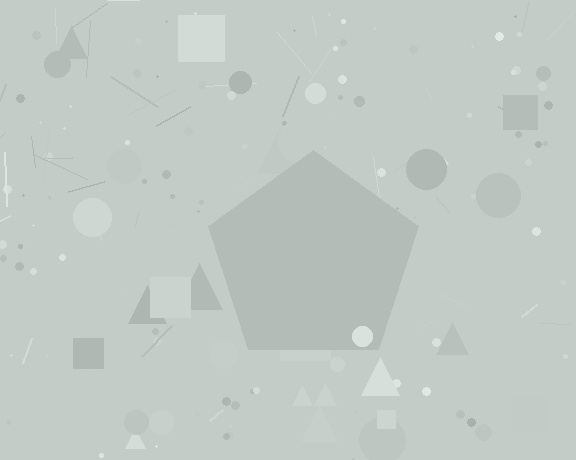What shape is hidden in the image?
A pentagon is hidden in the image.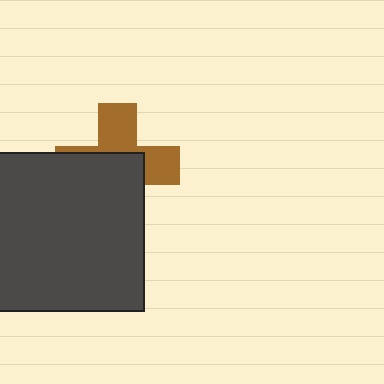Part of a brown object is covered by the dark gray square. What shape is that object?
It is a cross.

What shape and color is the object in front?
The object in front is a dark gray square.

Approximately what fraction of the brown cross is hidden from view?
Roughly 57% of the brown cross is hidden behind the dark gray square.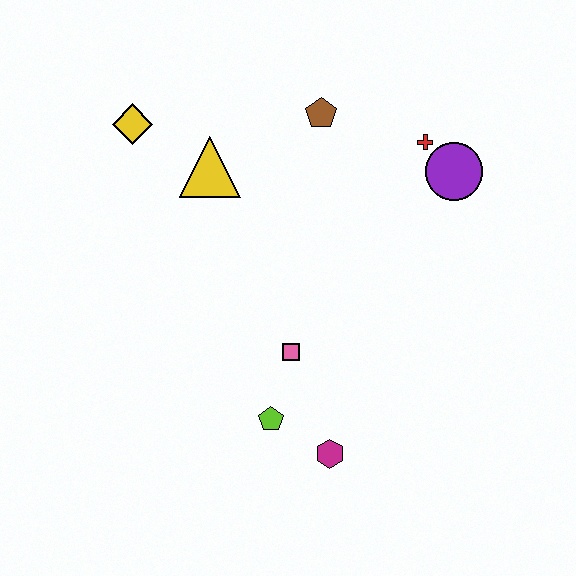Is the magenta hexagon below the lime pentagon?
Yes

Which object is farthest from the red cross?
The magenta hexagon is farthest from the red cross.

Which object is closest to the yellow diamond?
The yellow triangle is closest to the yellow diamond.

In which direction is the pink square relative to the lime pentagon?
The pink square is above the lime pentagon.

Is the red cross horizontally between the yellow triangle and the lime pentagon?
No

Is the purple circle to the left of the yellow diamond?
No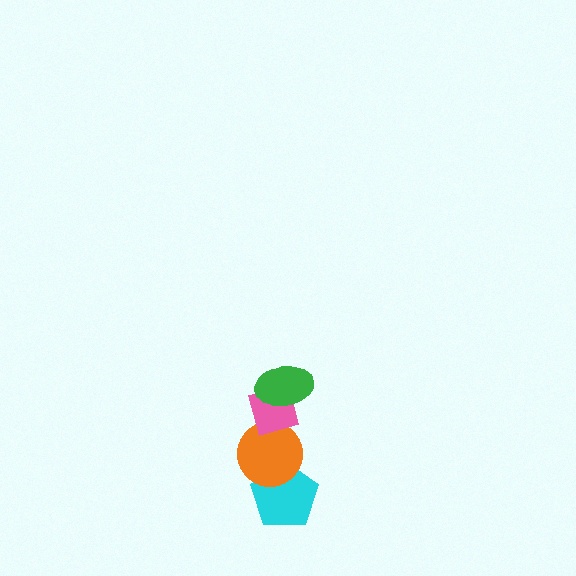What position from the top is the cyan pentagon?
The cyan pentagon is 4th from the top.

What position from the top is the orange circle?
The orange circle is 3rd from the top.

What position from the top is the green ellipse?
The green ellipse is 1st from the top.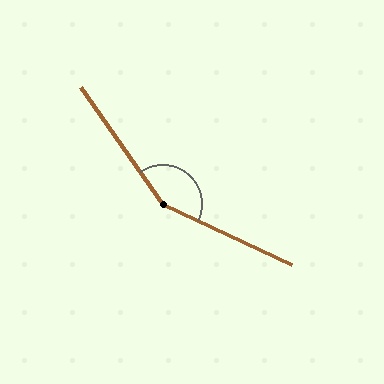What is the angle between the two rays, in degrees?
Approximately 150 degrees.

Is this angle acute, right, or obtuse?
It is obtuse.